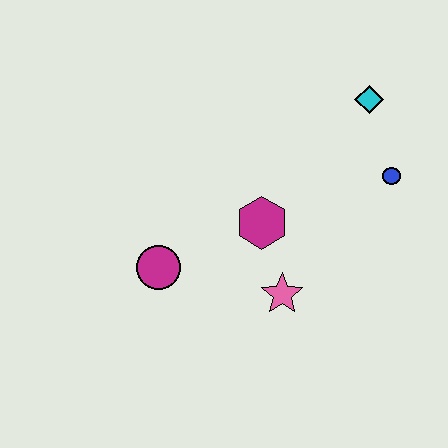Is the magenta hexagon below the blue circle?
Yes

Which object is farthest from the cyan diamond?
The magenta circle is farthest from the cyan diamond.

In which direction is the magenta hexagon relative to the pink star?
The magenta hexagon is above the pink star.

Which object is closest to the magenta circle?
The magenta hexagon is closest to the magenta circle.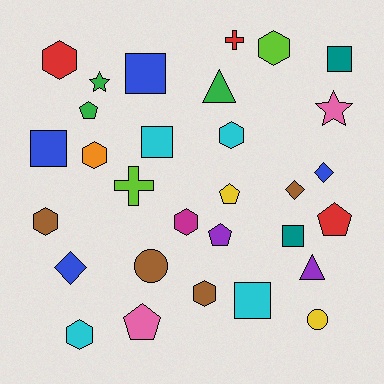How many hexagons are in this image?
There are 8 hexagons.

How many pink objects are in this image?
There are 2 pink objects.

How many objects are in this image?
There are 30 objects.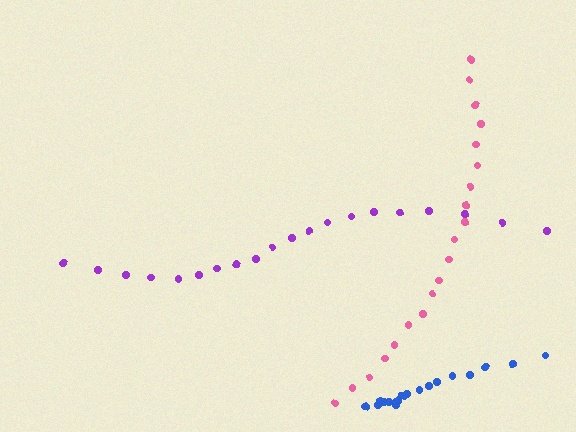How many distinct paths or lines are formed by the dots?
There are 3 distinct paths.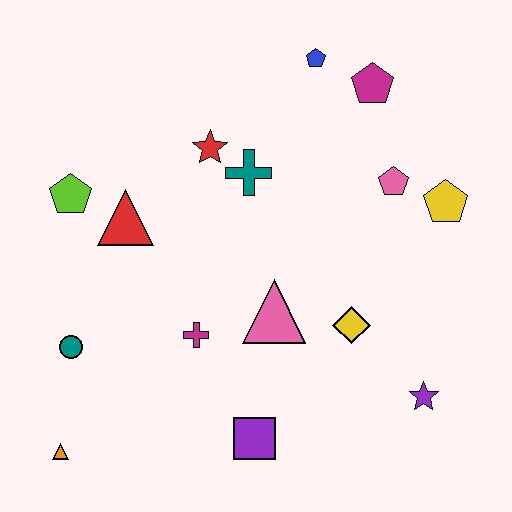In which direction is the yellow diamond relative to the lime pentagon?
The yellow diamond is to the right of the lime pentagon.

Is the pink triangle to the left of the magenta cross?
No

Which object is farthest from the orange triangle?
The magenta pentagon is farthest from the orange triangle.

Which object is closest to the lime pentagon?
The red triangle is closest to the lime pentagon.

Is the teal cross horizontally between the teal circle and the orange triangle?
No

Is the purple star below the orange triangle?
No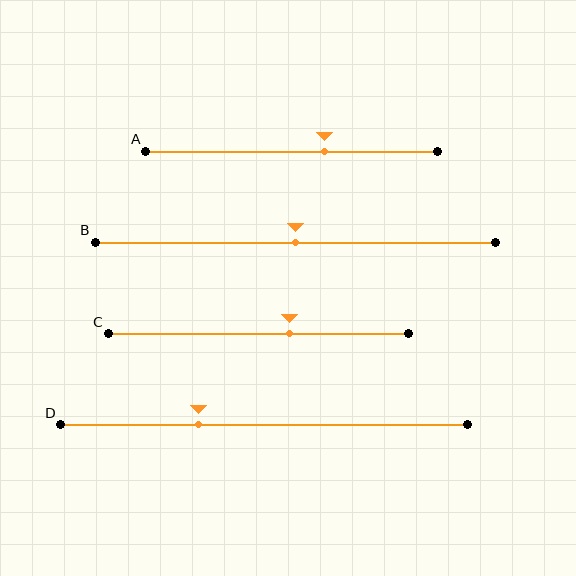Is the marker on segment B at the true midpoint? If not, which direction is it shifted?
Yes, the marker on segment B is at the true midpoint.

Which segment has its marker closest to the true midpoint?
Segment B has its marker closest to the true midpoint.